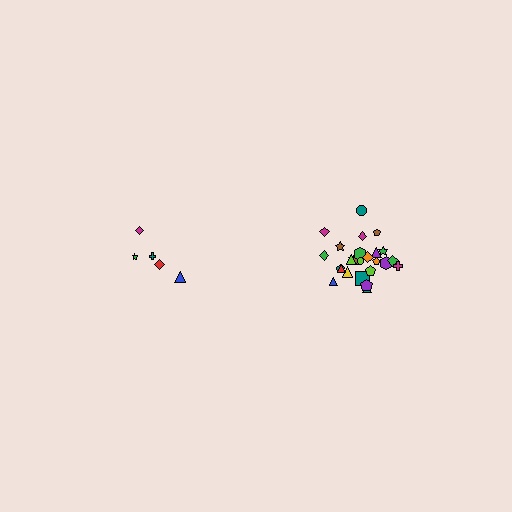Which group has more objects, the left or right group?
The right group.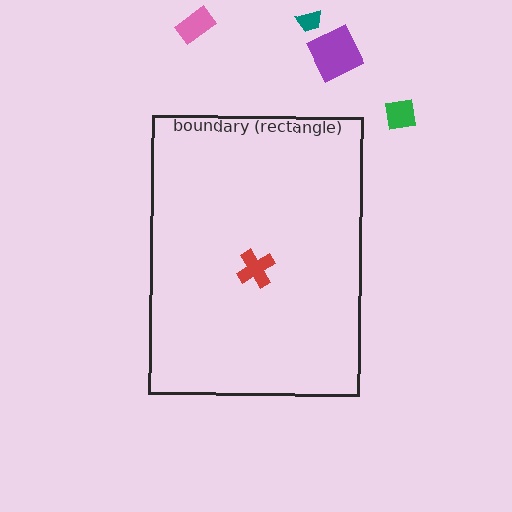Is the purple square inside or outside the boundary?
Outside.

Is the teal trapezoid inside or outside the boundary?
Outside.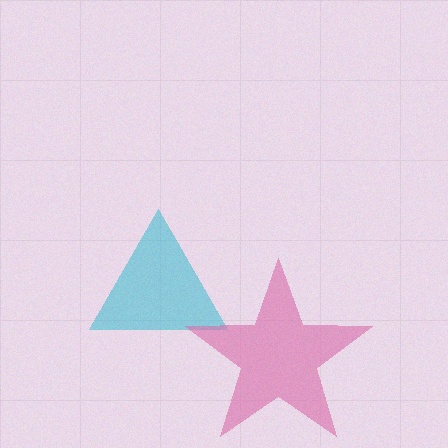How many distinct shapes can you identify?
There are 2 distinct shapes: a cyan triangle, a pink star.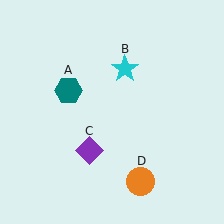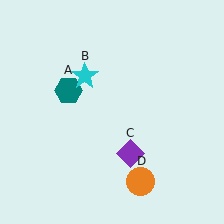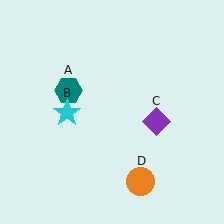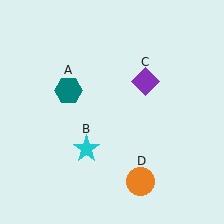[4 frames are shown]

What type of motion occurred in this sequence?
The cyan star (object B), purple diamond (object C) rotated counterclockwise around the center of the scene.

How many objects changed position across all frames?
2 objects changed position: cyan star (object B), purple diamond (object C).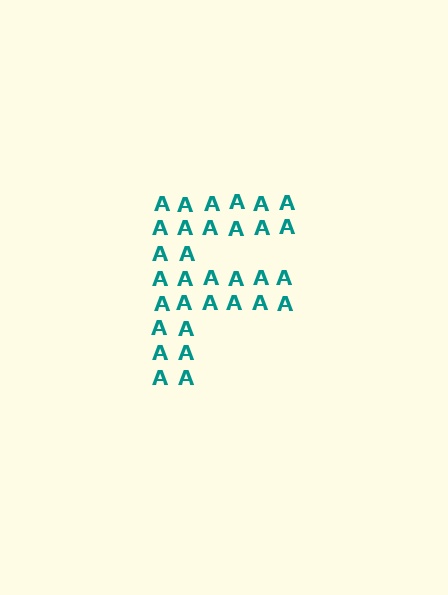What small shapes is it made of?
It is made of small letter A's.